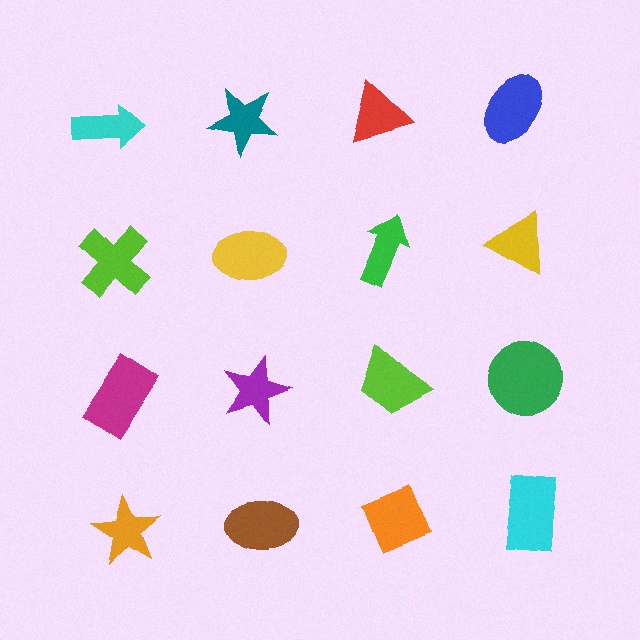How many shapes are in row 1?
4 shapes.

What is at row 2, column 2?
A yellow ellipse.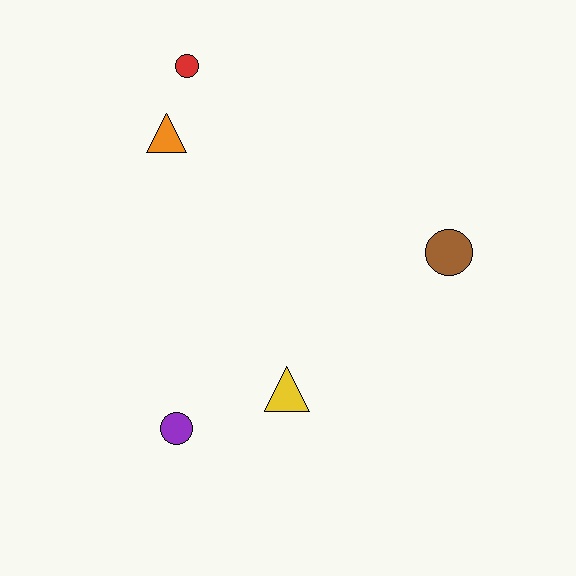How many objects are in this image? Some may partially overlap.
There are 5 objects.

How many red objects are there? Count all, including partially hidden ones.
There is 1 red object.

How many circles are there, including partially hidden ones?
There are 3 circles.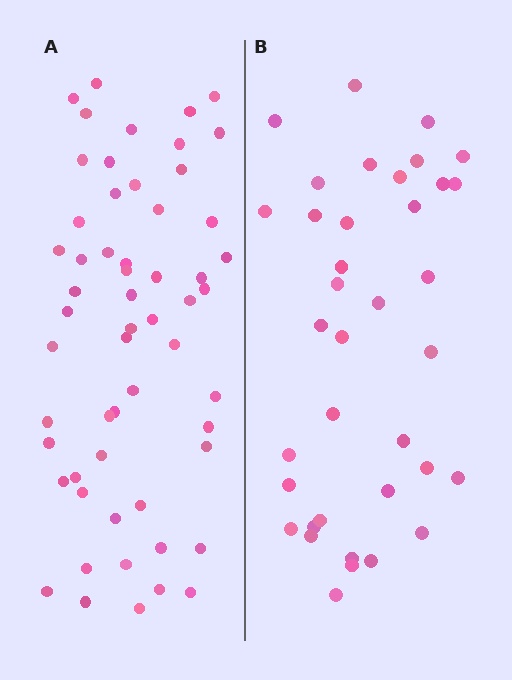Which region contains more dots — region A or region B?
Region A (the left region) has more dots.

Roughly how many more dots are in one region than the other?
Region A has approximately 20 more dots than region B.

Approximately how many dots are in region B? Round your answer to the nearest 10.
About 40 dots. (The exact count is 37, which rounds to 40.)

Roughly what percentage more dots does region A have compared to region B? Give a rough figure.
About 55% more.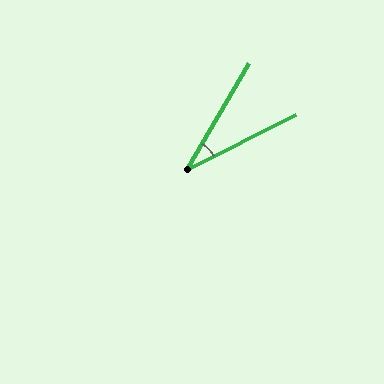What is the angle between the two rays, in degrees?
Approximately 33 degrees.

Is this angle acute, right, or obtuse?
It is acute.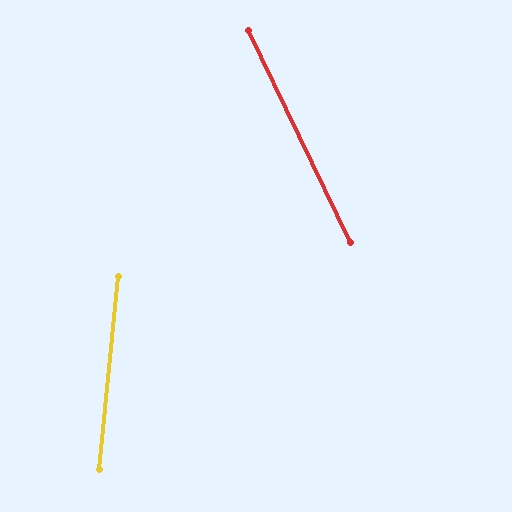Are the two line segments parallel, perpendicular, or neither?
Neither parallel nor perpendicular — they differ by about 32°.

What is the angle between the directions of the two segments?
Approximately 32 degrees.